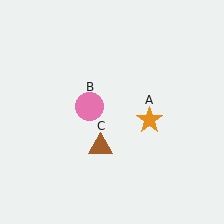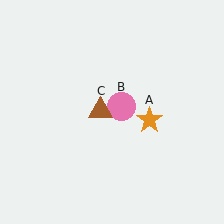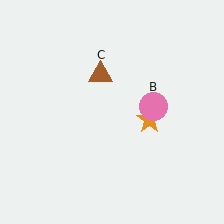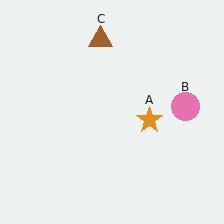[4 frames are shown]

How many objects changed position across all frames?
2 objects changed position: pink circle (object B), brown triangle (object C).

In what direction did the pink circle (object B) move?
The pink circle (object B) moved right.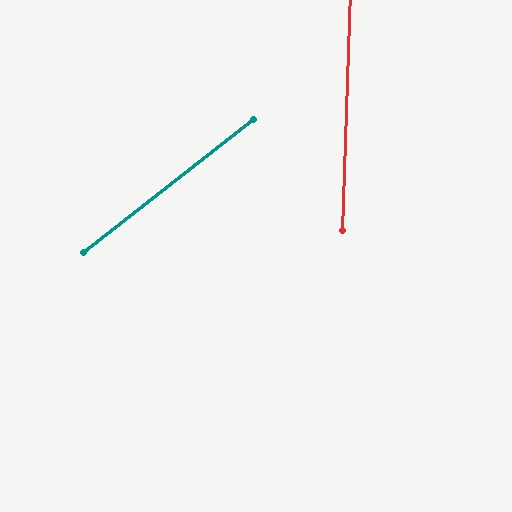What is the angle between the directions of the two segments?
Approximately 50 degrees.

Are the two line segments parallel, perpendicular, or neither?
Neither parallel nor perpendicular — they differ by about 50°.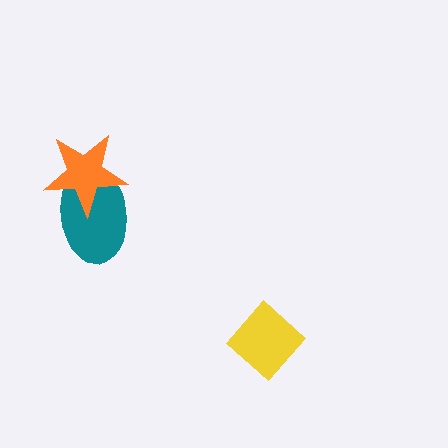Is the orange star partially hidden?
No, no other shape covers it.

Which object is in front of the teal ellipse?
The orange star is in front of the teal ellipse.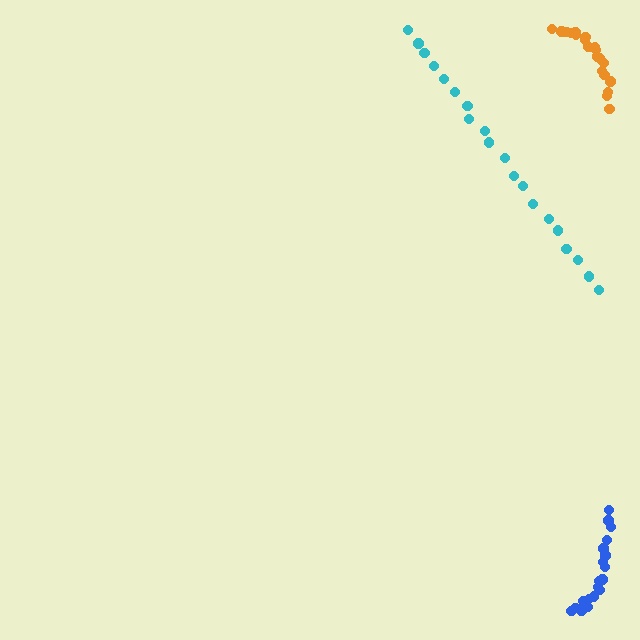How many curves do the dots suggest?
There are 3 distinct paths.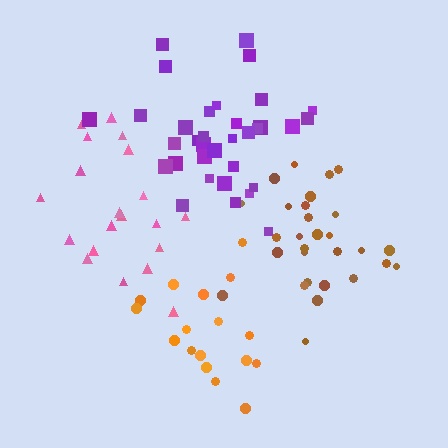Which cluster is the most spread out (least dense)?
Orange.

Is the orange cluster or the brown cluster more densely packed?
Brown.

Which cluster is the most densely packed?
Brown.